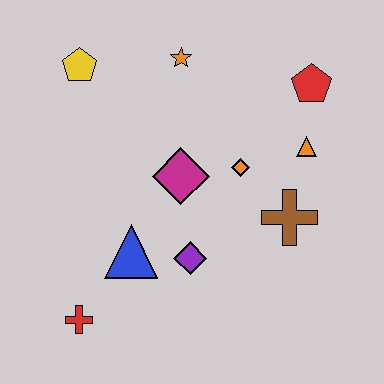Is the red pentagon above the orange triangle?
Yes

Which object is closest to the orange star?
The yellow pentagon is closest to the orange star.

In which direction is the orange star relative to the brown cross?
The orange star is above the brown cross.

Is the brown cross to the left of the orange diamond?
No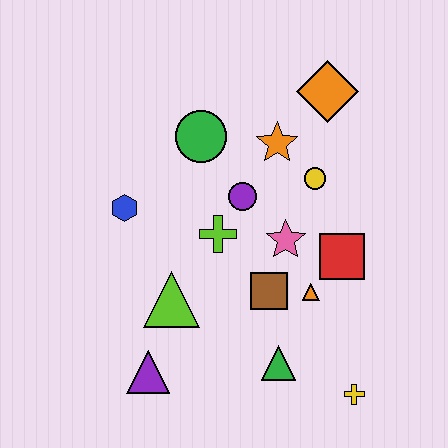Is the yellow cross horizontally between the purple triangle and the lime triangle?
No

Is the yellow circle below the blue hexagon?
No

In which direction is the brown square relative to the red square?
The brown square is to the left of the red square.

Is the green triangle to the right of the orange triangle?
No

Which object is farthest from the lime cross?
The yellow cross is farthest from the lime cross.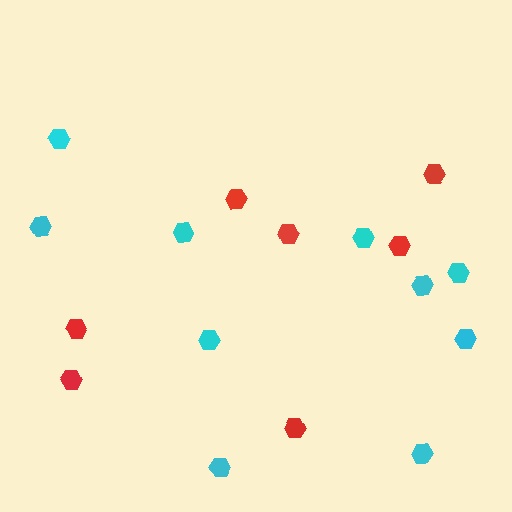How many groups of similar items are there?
There are 2 groups: one group of red hexagons (7) and one group of cyan hexagons (10).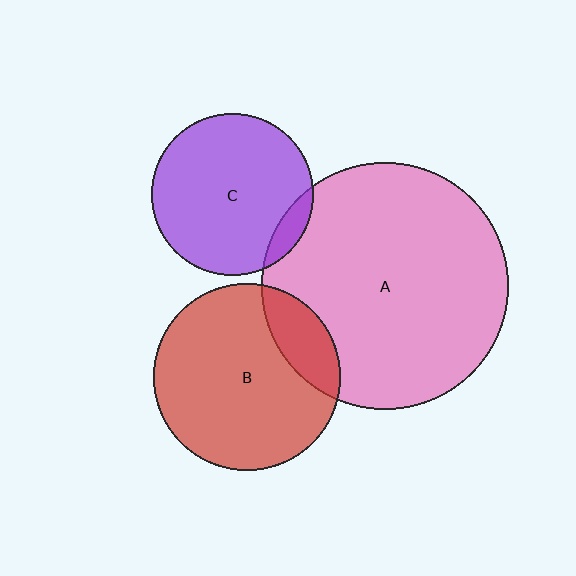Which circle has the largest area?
Circle A (pink).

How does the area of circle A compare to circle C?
Approximately 2.3 times.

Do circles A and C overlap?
Yes.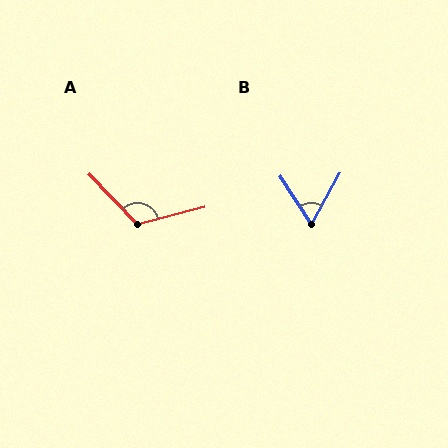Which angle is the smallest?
B, at approximately 62 degrees.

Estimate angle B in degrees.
Approximately 62 degrees.